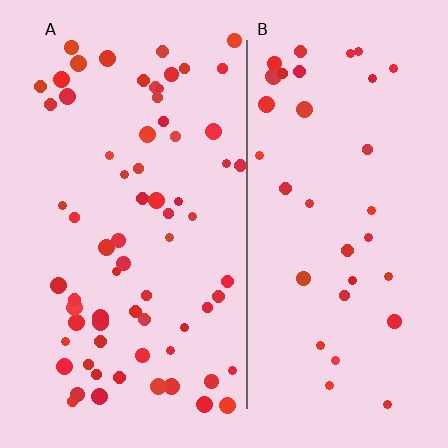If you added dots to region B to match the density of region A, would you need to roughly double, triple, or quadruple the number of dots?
Approximately double.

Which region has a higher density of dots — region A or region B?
A (the left).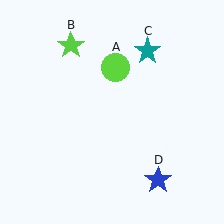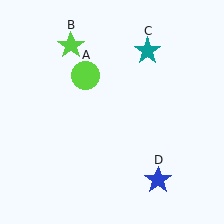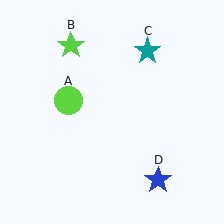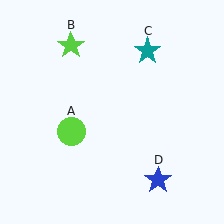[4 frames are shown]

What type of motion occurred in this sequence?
The lime circle (object A) rotated counterclockwise around the center of the scene.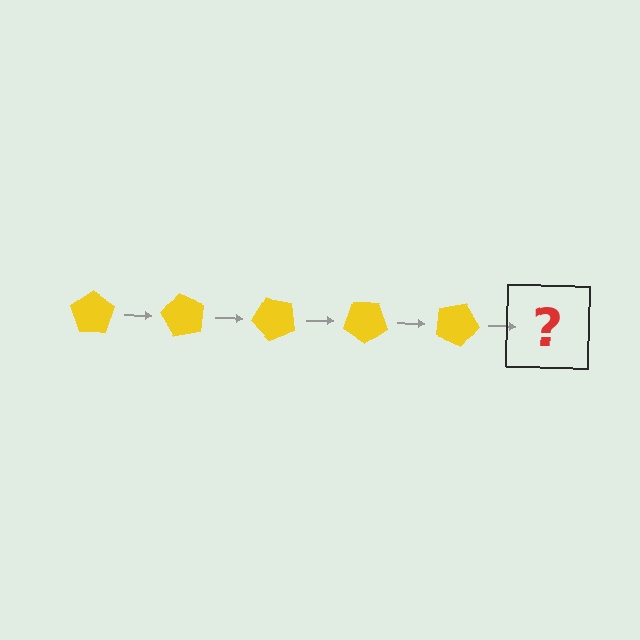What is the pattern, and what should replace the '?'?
The pattern is that the pentagon rotates 60 degrees each step. The '?' should be a yellow pentagon rotated 300 degrees.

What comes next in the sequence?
The next element should be a yellow pentagon rotated 300 degrees.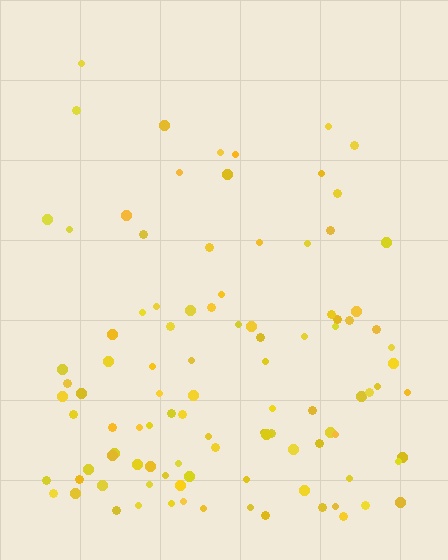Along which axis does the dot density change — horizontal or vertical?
Vertical.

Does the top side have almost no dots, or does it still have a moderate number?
Still a moderate number, just noticeably fewer than the bottom.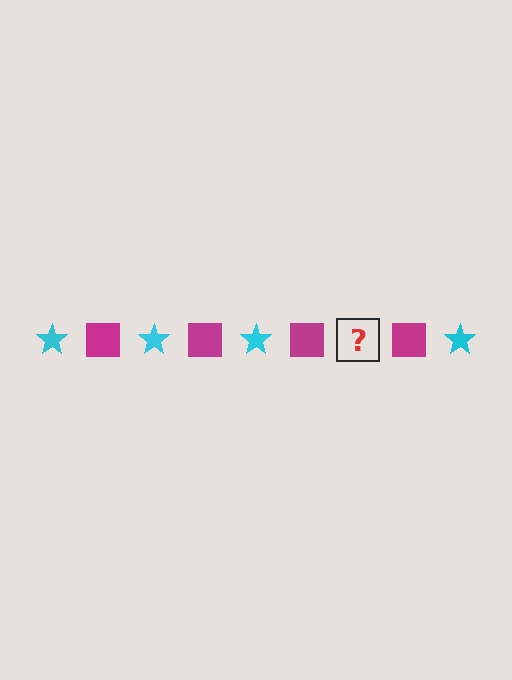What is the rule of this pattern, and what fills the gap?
The rule is that the pattern alternates between cyan star and magenta square. The gap should be filled with a cyan star.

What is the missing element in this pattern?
The missing element is a cyan star.